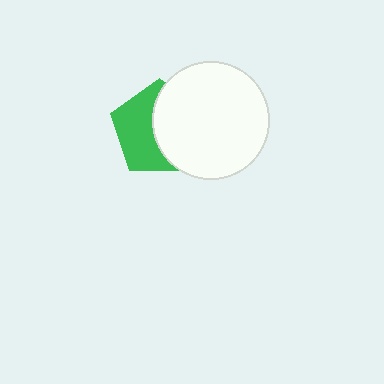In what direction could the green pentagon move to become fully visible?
The green pentagon could move left. That would shift it out from behind the white circle entirely.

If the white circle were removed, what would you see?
You would see the complete green pentagon.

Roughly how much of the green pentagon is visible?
About half of it is visible (roughly 49%).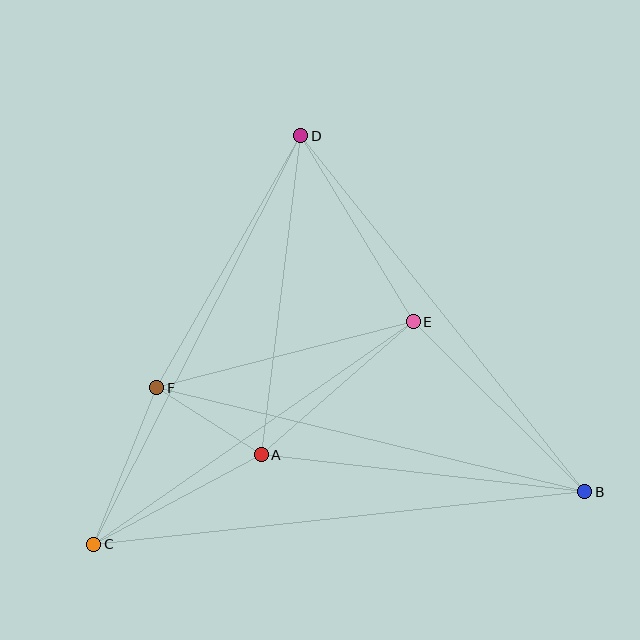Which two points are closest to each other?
Points A and F are closest to each other.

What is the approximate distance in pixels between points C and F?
The distance between C and F is approximately 169 pixels.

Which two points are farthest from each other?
Points B and C are farthest from each other.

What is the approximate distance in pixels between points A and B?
The distance between A and B is approximately 325 pixels.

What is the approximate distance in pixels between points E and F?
The distance between E and F is approximately 265 pixels.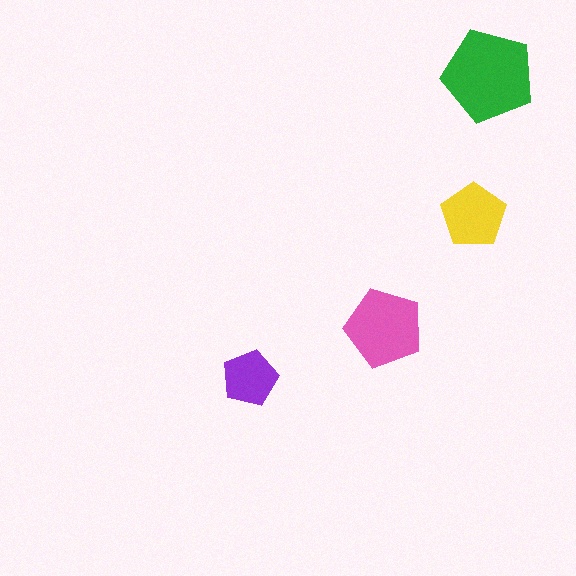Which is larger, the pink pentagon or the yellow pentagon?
The pink one.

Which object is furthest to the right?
The green pentagon is rightmost.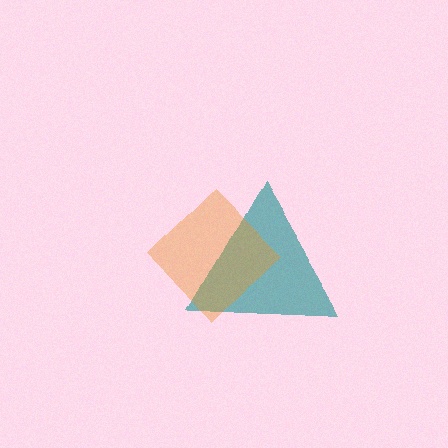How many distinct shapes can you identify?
There are 2 distinct shapes: a teal triangle, an orange diamond.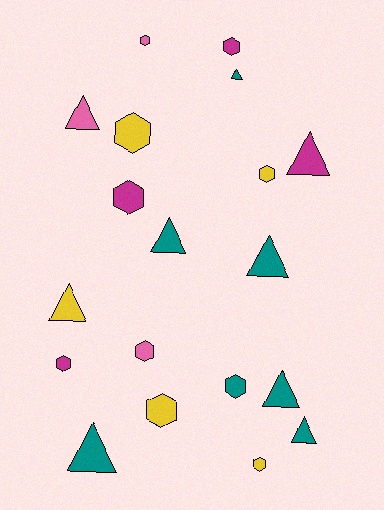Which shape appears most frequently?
Hexagon, with 10 objects.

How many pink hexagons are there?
There are 2 pink hexagons.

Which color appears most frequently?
Teal, with 7 objects.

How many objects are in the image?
There are 19 objects.